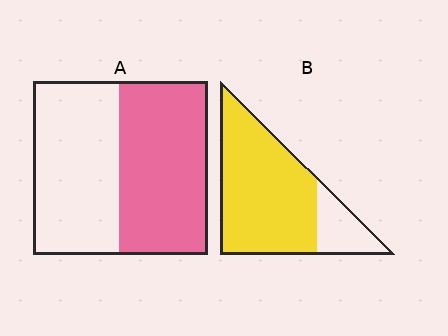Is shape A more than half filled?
Roughly half.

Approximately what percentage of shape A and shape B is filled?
A is approximately 50% and B is approximately 80%.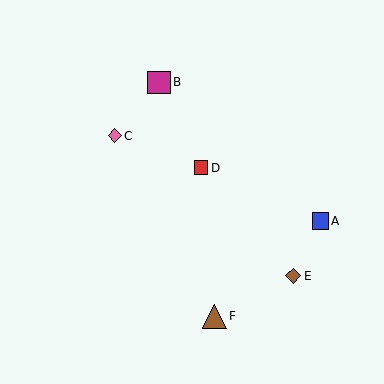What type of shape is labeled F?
Shape F is a brown triangle.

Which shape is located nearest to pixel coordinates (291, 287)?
The brown diamond (labeled E) at (293, 276) is nearest to that location.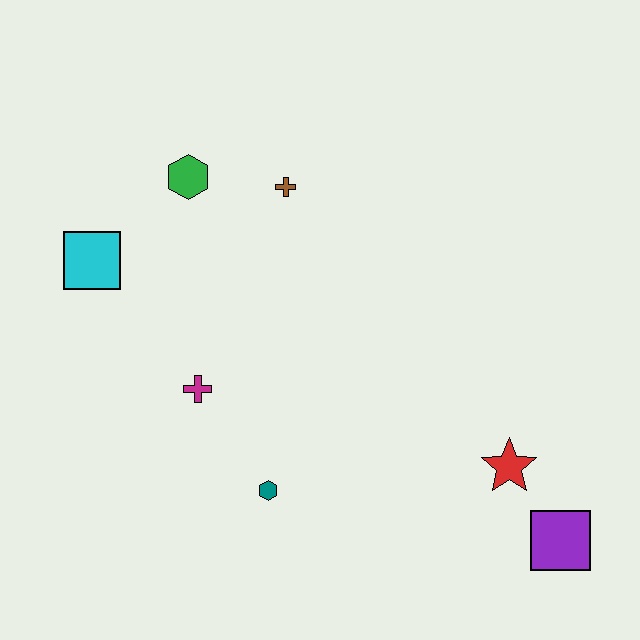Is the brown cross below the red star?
No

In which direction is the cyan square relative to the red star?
The cyan square is to the left of the red star.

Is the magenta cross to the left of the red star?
Yes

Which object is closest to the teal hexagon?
The magenta cross is closest to the teal hexagon.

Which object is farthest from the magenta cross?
The purple square is farthest from the magenta cross.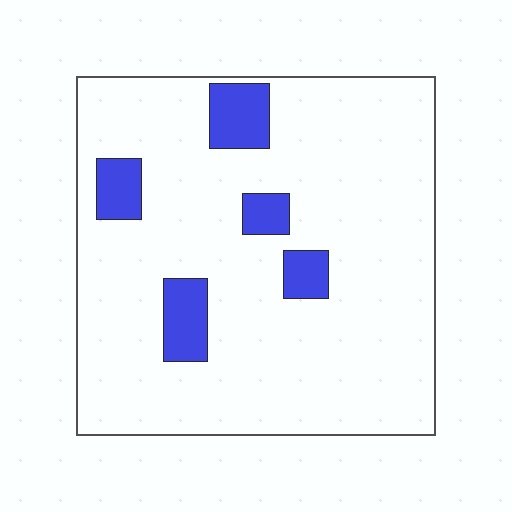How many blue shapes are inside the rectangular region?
5.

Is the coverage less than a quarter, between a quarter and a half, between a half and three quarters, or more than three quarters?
Less than a quarter.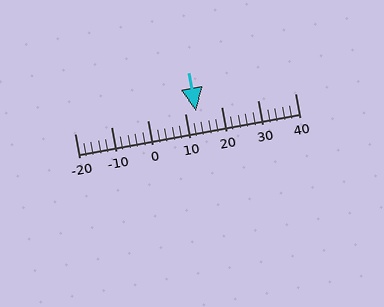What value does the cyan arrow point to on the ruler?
The cyan arrow points to approximately 13.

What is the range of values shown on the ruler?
The ruler shows values from -20 to 40.